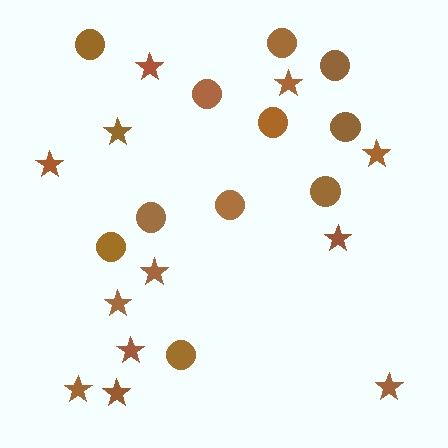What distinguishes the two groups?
There are 2 groups: one group of stars (12) and one group of circles (11).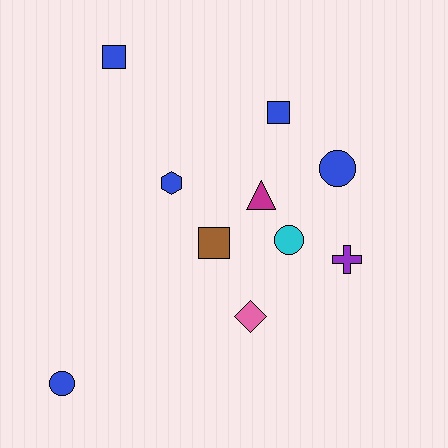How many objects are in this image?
There are 10 objects.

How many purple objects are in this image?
There is 1 purple object.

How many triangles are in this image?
There is 1 triangle.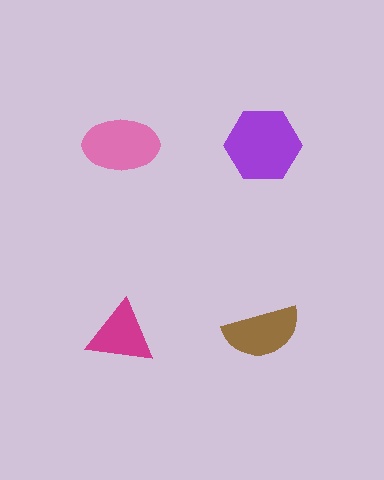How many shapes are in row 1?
2 shapes.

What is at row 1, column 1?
A pink ellipse.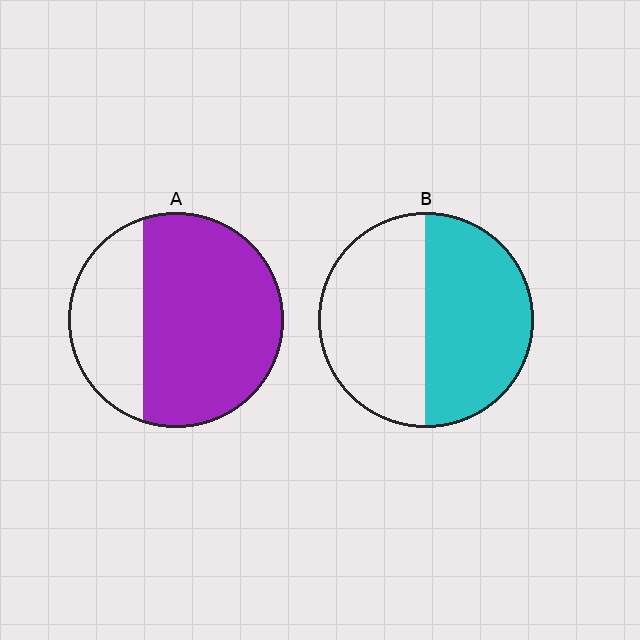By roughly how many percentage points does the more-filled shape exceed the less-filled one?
By roughly 20 percentage points (A over B).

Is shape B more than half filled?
Roughly half.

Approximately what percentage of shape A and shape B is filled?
A is approximately 70% and B is approximately 50%.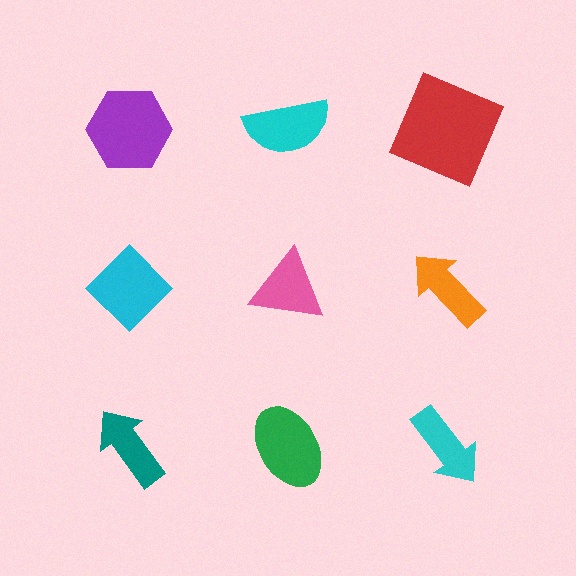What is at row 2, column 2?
A pink triangle.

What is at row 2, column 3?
An orange arrow.